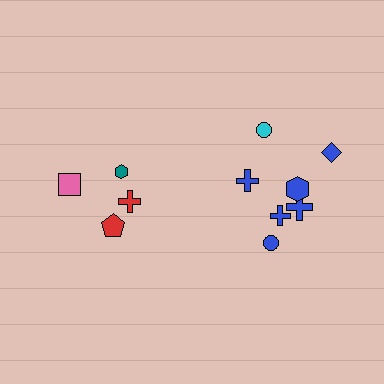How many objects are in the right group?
There are 7 objects.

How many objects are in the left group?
There are 4 objects.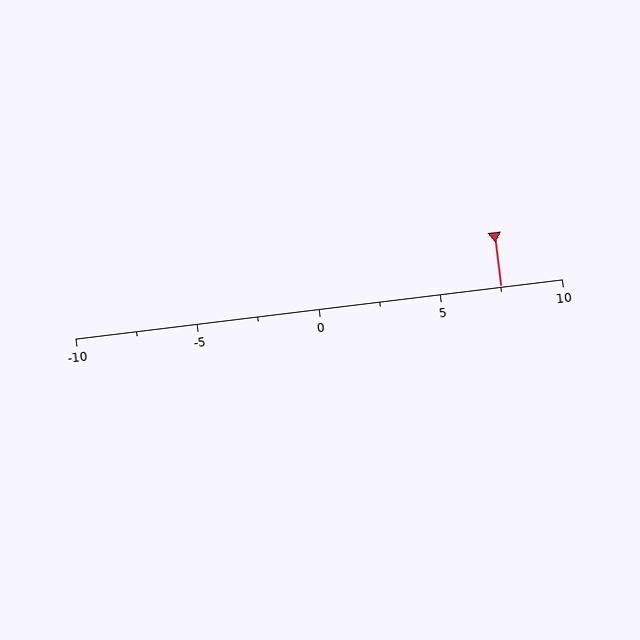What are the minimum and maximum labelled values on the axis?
The axis runs from -10 to 10.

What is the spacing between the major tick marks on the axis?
The major ticks are spaced 5 apart.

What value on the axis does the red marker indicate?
The marker indicates approximately 7.5.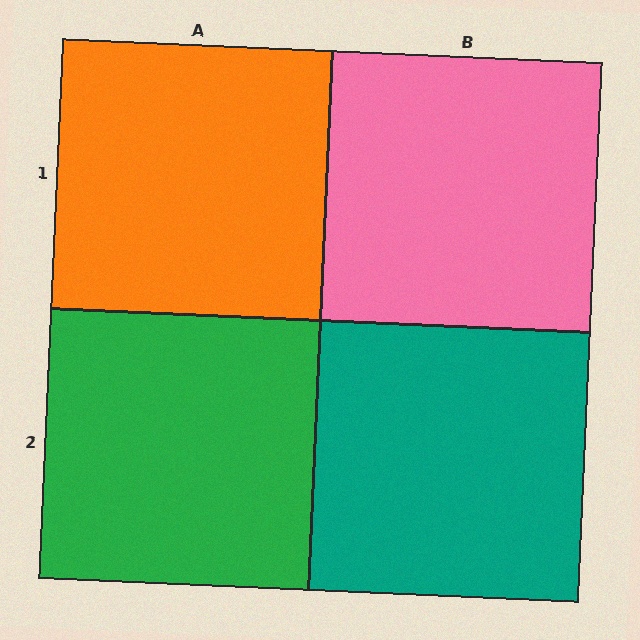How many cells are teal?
1 cell is teal.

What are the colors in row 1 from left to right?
Orange, pink.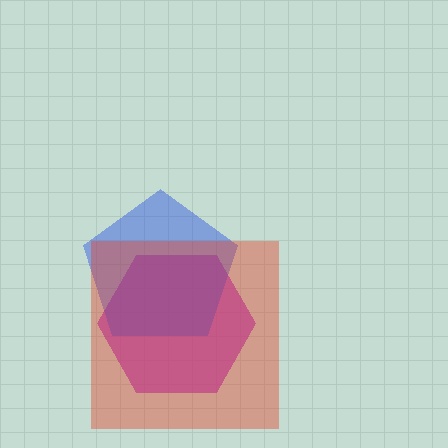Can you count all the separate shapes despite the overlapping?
Yes, there are 3 separate shapes.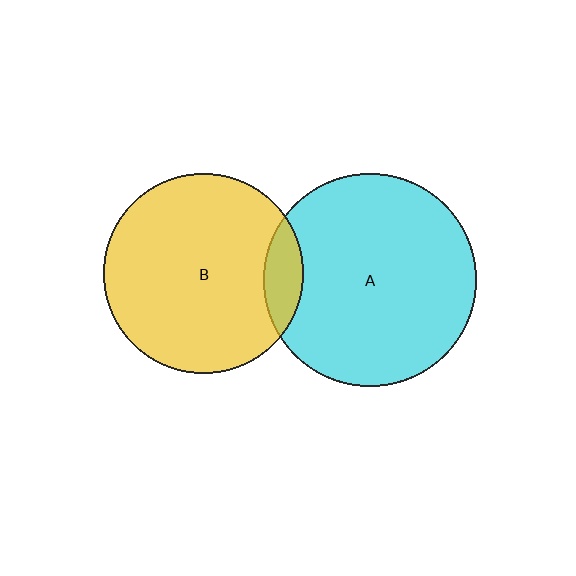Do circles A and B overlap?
Yes.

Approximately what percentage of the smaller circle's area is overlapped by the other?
Approximately 10%.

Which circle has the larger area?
Circle A (cyan).